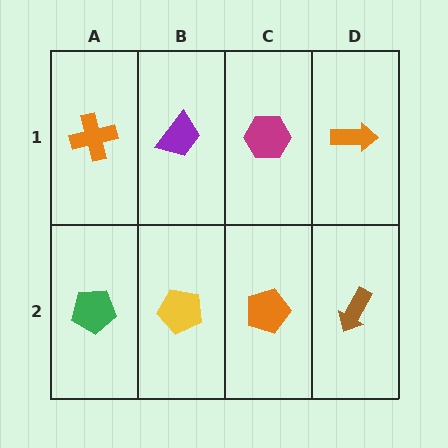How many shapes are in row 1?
4 shapes.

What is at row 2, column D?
A brown arrow.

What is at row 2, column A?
A green pentagon.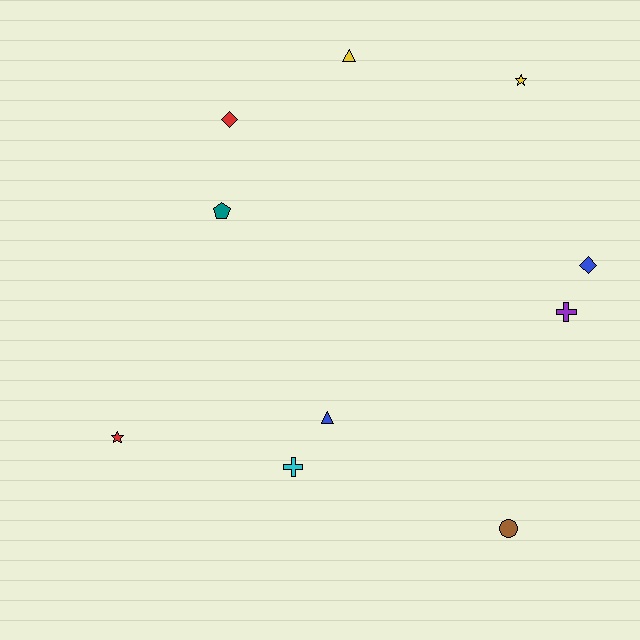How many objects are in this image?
There are 10 objects.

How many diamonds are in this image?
There are 2 diamonds.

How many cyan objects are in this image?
There is 1 cyan object.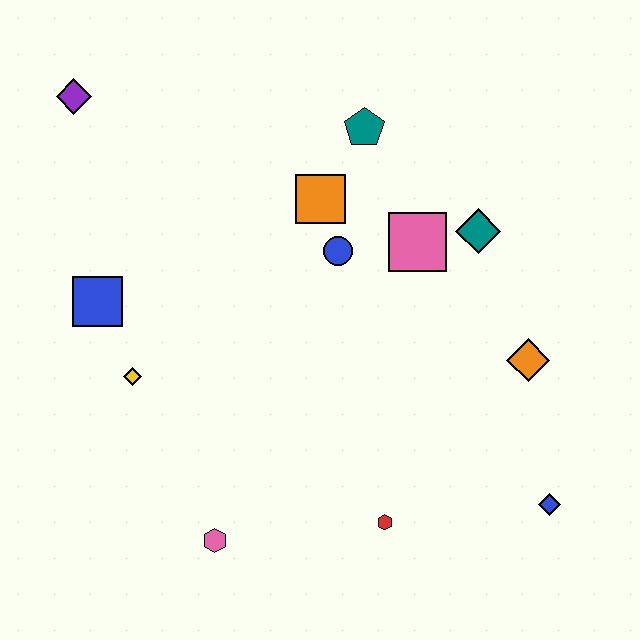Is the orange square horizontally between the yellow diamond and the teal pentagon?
Yes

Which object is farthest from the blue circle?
The blue diamond is farthest from the blue circle.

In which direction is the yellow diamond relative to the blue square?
The yellow diamond is below the blue square.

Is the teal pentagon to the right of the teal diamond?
No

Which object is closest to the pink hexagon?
The red hexagon is closest to the pink hexagon.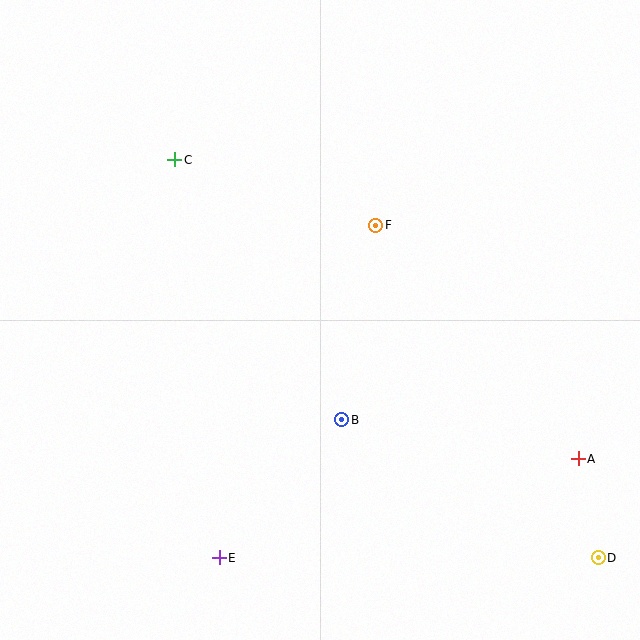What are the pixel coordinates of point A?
Point A is at (578, 459).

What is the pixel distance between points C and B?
The distance between C and B is 309 pixels.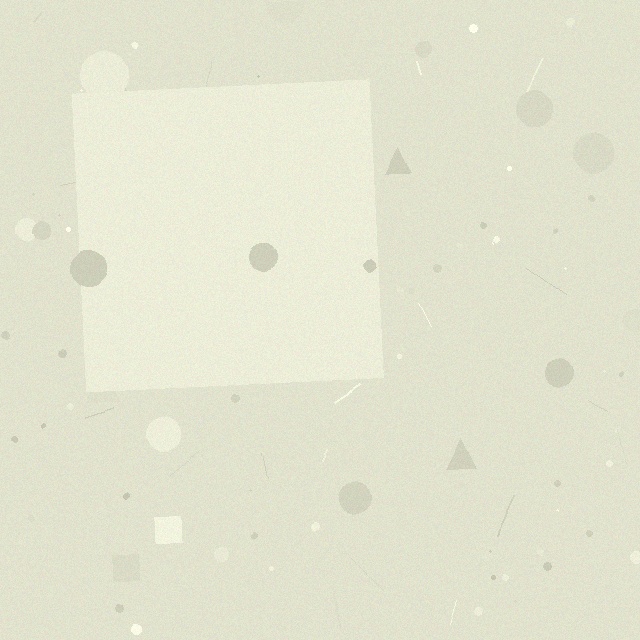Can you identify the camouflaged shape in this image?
The camouflaged shape is a square.